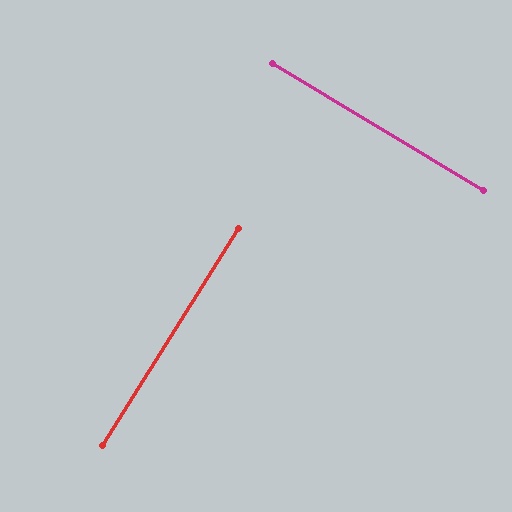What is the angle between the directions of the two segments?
Approximately 89 degrees.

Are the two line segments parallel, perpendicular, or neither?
Perpendicular — they meet at approximately 89°.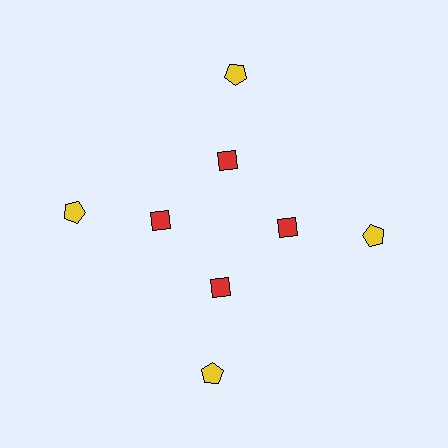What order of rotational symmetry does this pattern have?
This pattern has 4-fold rotational symmetry.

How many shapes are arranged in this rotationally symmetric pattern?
There are 8 shapes, arranged in 4 groups of 2.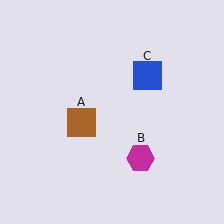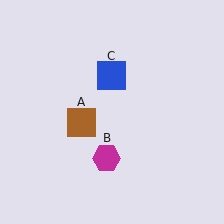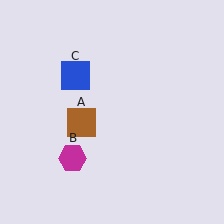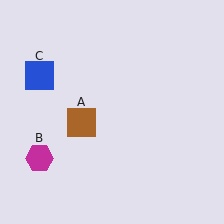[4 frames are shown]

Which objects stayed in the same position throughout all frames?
Brown square (object A) remained stationary.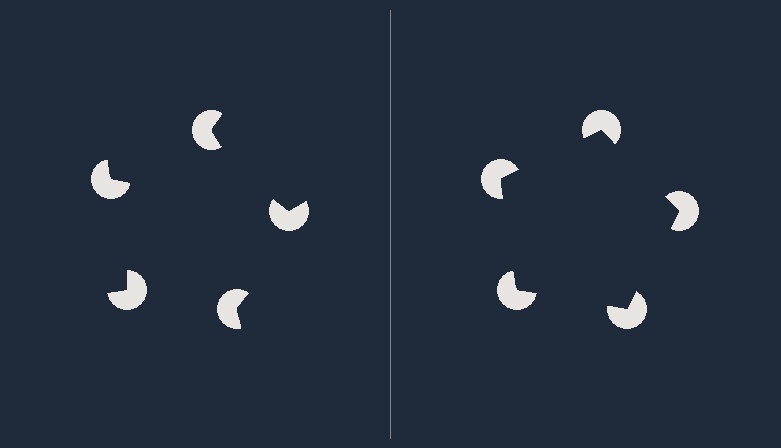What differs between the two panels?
The pac-man discs are positioned identically on both sides; only the wedge orientations differ. On the right they align to a pentagon; on the left they are misaligned.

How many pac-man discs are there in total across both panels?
10 — 5 on each side.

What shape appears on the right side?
An illusory pentagon.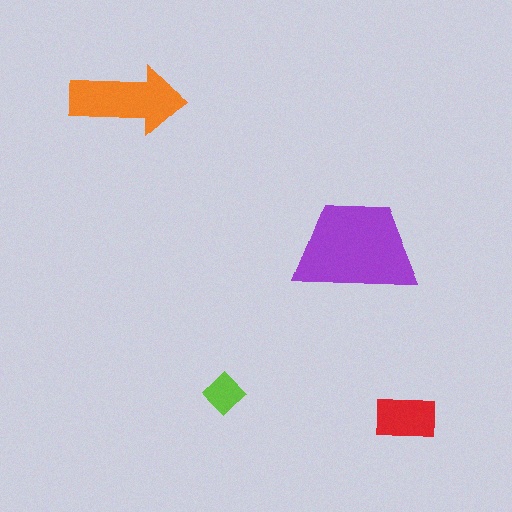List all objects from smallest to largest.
The lime diamond, the red rectangle, the orange arrow, the purple trapezoid.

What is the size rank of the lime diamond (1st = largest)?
4th.